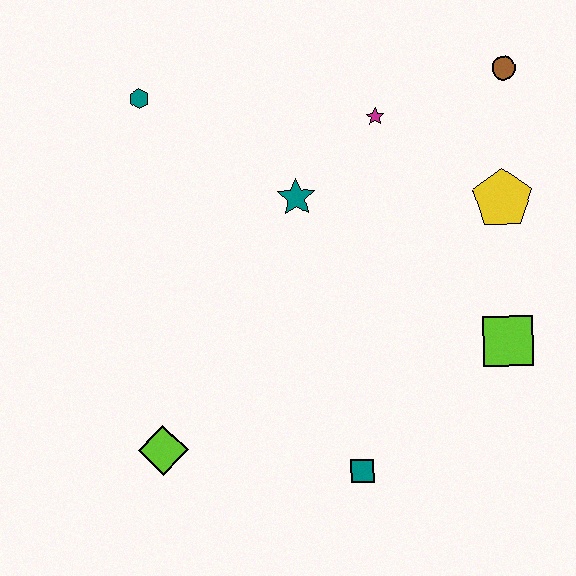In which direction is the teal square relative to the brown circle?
The teal square is below the brown circle.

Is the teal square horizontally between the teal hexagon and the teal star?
No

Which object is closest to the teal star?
The magenta star is closest to the teal star.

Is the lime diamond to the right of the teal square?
No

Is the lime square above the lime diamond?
Yes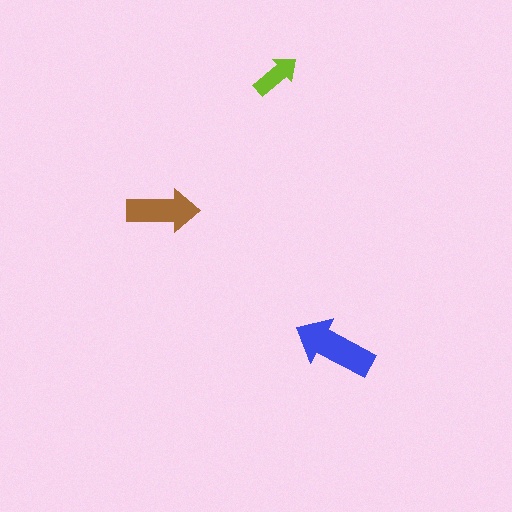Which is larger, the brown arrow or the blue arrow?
The blue one.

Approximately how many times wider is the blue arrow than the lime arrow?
About 1.5 times wider.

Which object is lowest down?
The blue arrow is bottommost.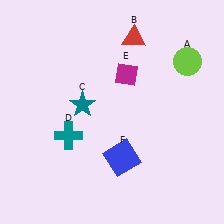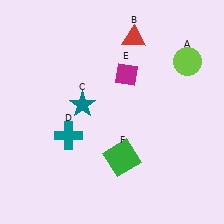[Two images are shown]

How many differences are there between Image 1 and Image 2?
There is 1 difference between the two images.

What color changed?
The square (F) changed from blue in Image 1 to green in Image 2.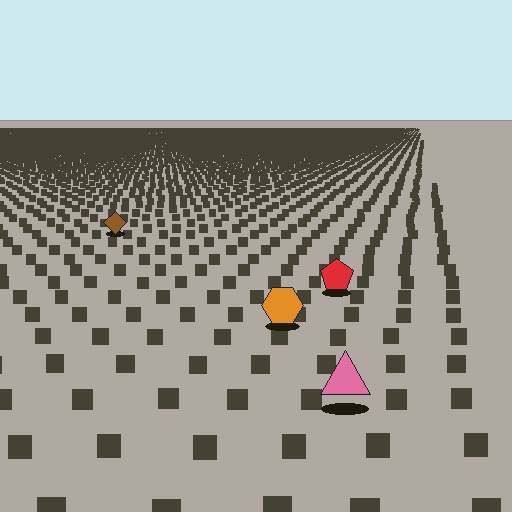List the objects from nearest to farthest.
From nearest to farthest: the pink triangle, the orange hexagon, the red pentagon, the brown diamond.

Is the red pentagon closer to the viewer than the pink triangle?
No. The pink triangle is closer — you can tell from the texture gradient: the ground texture is coarser near it.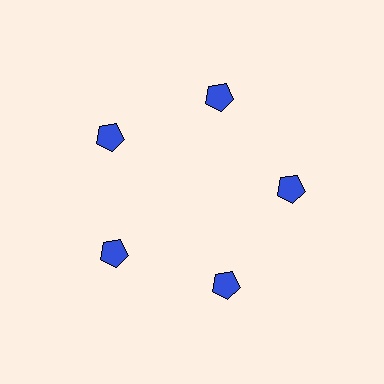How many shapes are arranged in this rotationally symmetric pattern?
There are 5 shapes, arranged in 5 groups of 1.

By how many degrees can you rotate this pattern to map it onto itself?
The pattern maps onto itself every 72 degrees of rotation.